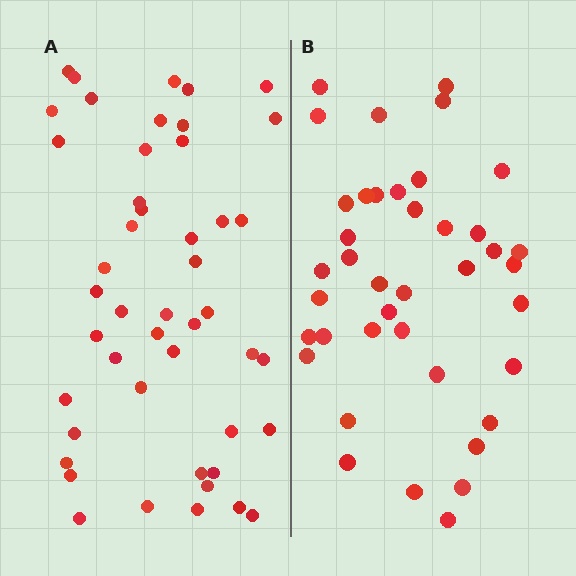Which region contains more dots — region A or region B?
Region A (the left region) has more dots.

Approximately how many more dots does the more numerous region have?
Region A has roughly 8 or so more dots than region B.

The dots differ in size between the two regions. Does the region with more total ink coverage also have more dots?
No. Region B has more total ink coverage because its dots are larger, but region A actually contains more individual dots. Total area can be misleading — the number of items is what matters here.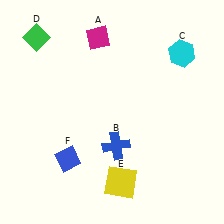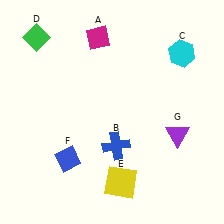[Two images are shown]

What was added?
A purple triangle (G) was added in Image 2.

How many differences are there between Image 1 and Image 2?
There is 1 difference between the two images.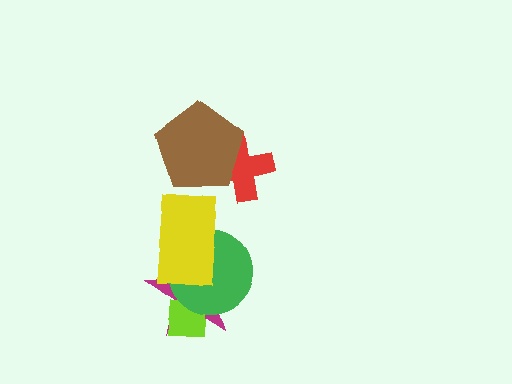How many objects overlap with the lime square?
2 objects overlap with the lime square.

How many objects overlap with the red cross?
1 object overlaps with the red cross.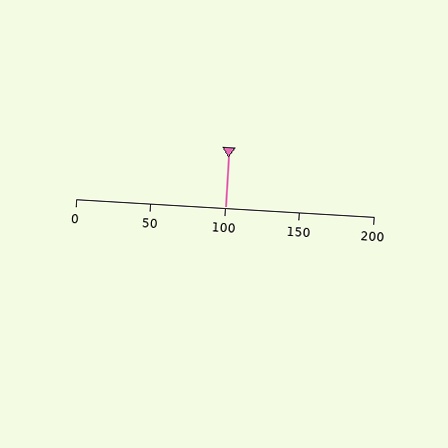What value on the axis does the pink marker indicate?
The marker indicates approximately 100.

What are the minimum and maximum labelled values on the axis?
The axis runs from 0 to 200.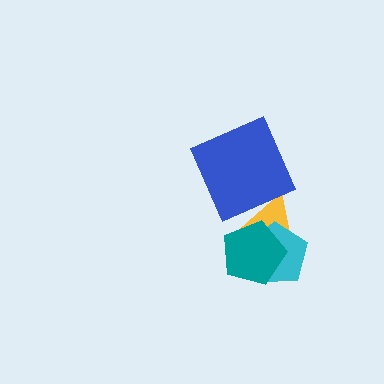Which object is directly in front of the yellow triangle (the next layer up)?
The cyan pentagon is directly in front of the yellow triangle.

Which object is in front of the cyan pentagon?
The teal pentagon is in front of the cyan pentagon.